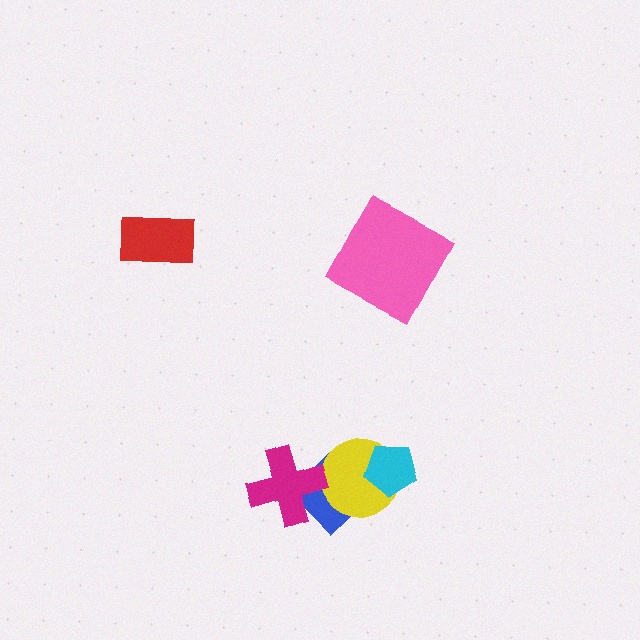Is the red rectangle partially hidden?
No, no other shape covers it.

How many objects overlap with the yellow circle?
2 objects overlap with the yellow circle.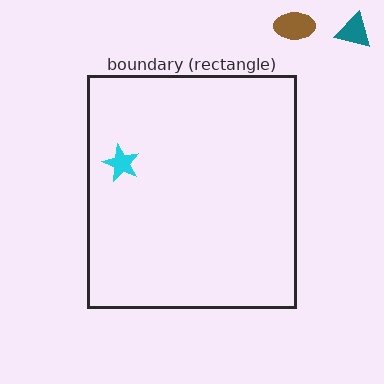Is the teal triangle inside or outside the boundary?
Outside.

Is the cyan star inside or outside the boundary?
Inside.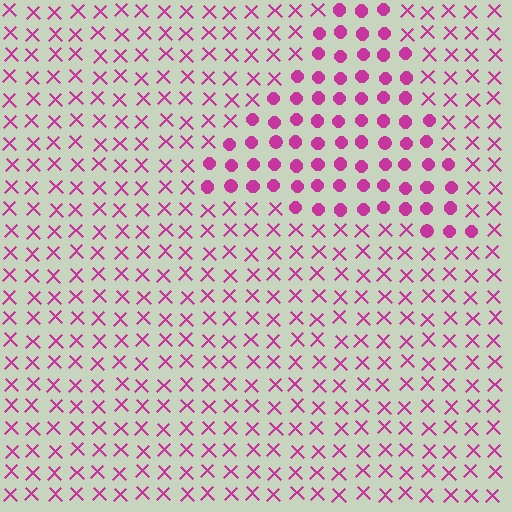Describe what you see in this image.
The image is filled with small magenta elements arranged in a uniform grid. A triangle-shaped region contains circles, while the surrounding area contains X marks. The boundary is defined purely by the change in element shape.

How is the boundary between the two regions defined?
The boundary is defined by a change in element shape: circles inside vs. X marks outside. All elements share the same color and spacing.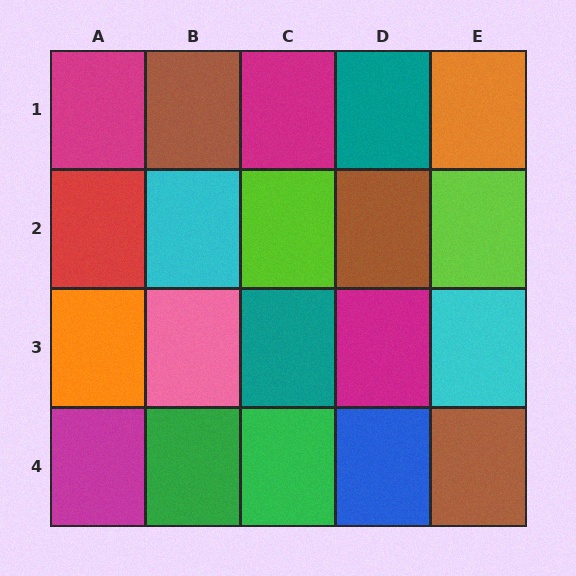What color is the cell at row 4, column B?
Green.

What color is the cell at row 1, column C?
Magenta.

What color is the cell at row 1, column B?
Brown.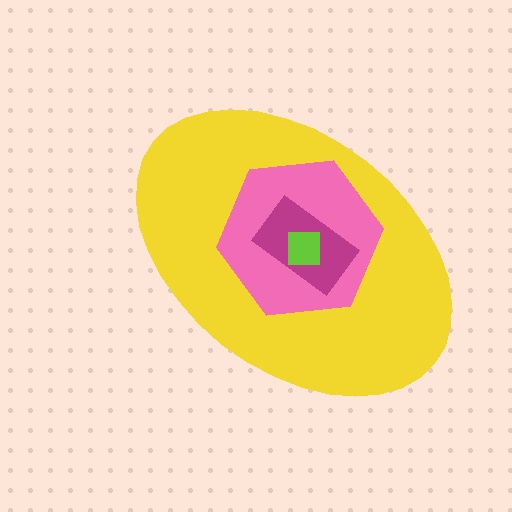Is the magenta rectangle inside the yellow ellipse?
Yes.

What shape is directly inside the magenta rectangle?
The lime square.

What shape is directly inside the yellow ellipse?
The pink hexagon.